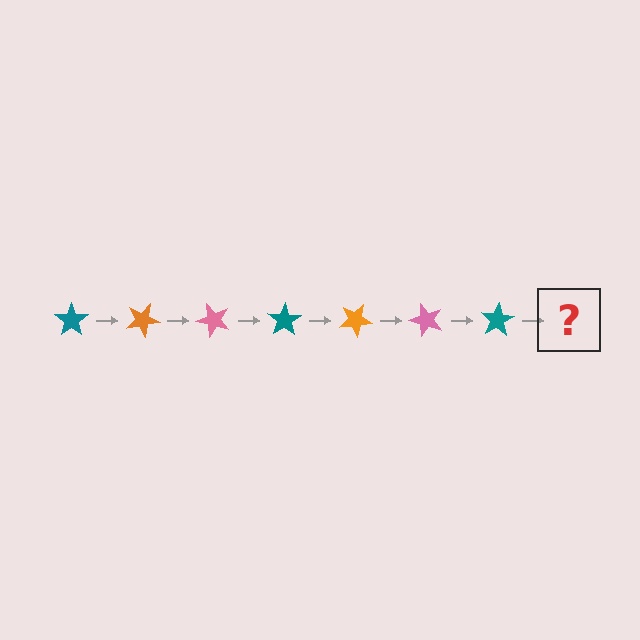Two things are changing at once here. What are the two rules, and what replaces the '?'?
The two rules are that it rotates 25 degrees each step and the color cycles through teal, orange, and pink. The '?' should be an orange star, rotated 175 degrees from the start.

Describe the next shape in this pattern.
It should be an orange star, rotated 175 degrees from the start.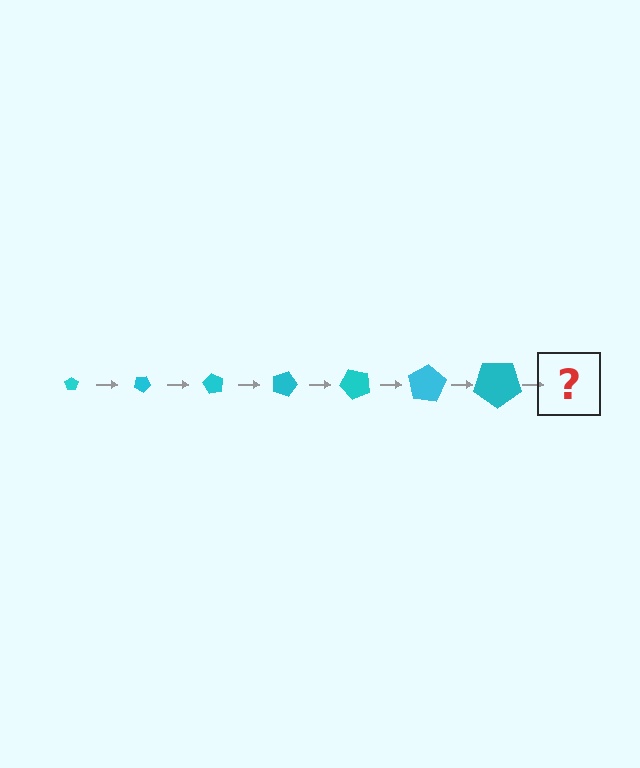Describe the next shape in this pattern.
It should be a pentagon, larger than the previous one and rotated 210 degrees from the start.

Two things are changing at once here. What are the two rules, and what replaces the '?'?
The two rules are that the pentagon grows larger each step and it rotates 30 degrees each step. The '?' should be a pentagon, larger than the previous one and rotated 210 degrees from the start.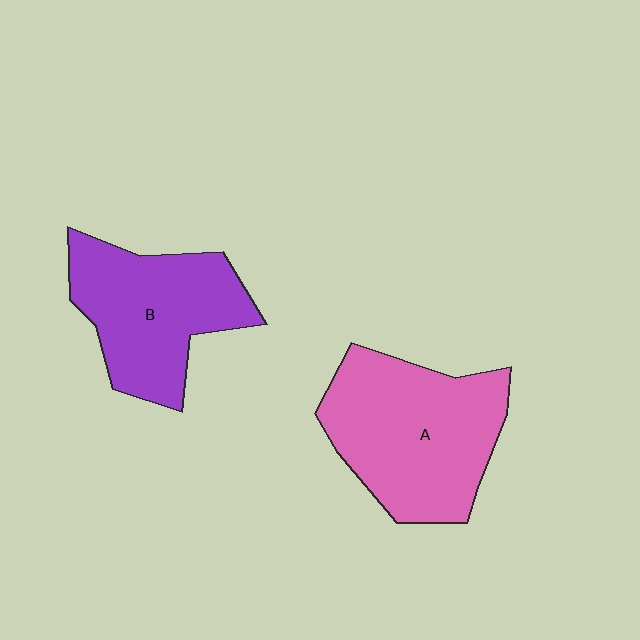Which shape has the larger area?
Shape A (pink).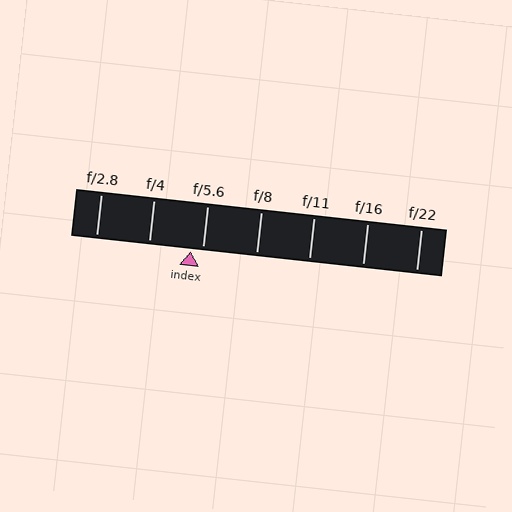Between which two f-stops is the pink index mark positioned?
The index mark is between f/4 and f/5.6.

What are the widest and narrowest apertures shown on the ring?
The widest aperture shown is f/2.8 and the narrowest is f/22.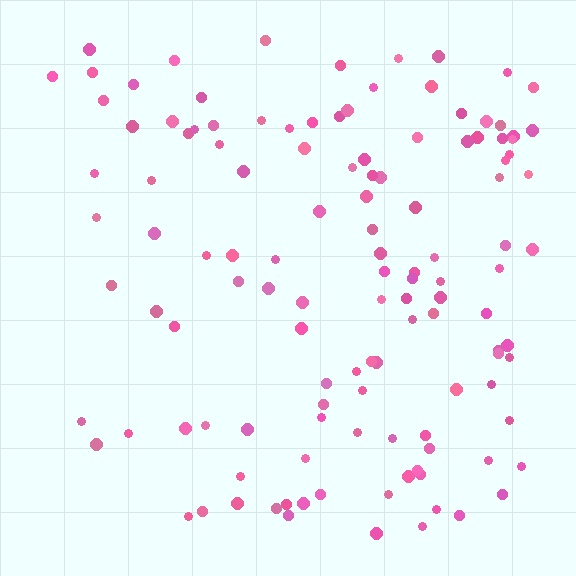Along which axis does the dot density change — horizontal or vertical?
Horizontal.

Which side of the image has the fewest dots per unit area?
The left.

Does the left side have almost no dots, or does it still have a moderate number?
Still a moderate number, just noticeably fewer than the right.